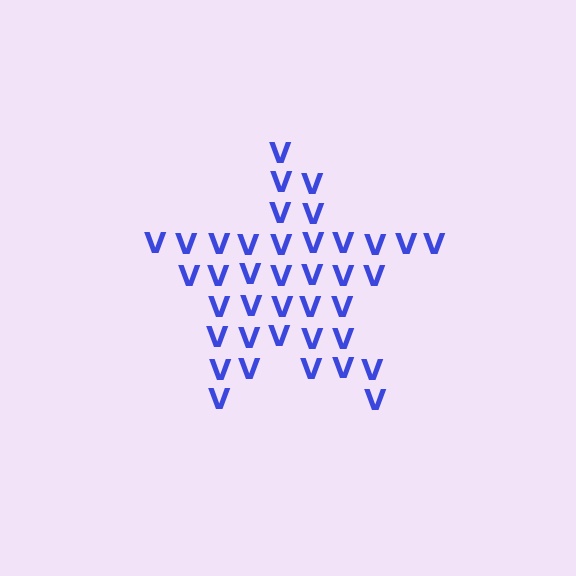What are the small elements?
The small elements are letter V's.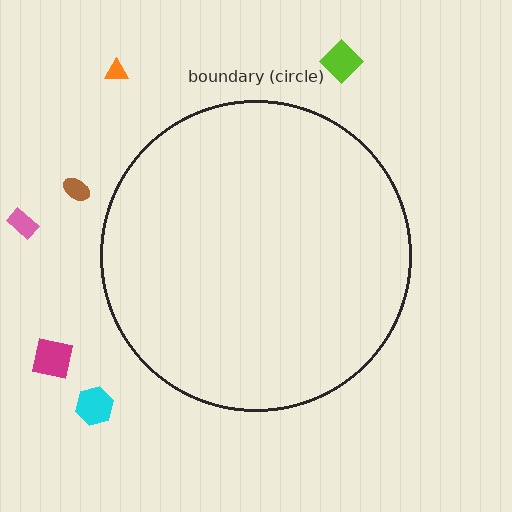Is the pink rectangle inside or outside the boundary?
Outside.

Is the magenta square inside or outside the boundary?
Outside.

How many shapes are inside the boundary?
0 inside, 6 outside.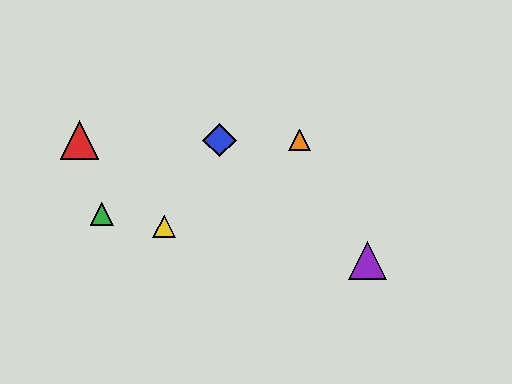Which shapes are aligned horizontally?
The red triangle, the blue diamond, the orange triangle are aligned horizontally.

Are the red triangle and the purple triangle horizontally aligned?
No, the red triangle is at y≈140 and the purple triangle is at y≈260.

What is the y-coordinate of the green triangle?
The green triangle is at y≈214.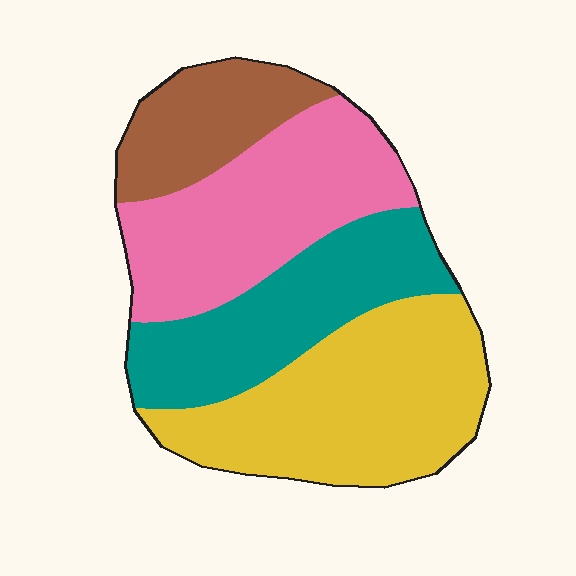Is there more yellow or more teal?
Yellow.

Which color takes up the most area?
Yellow, at roughly 35%.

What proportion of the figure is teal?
Teal covers about 25% of the figure.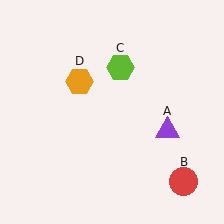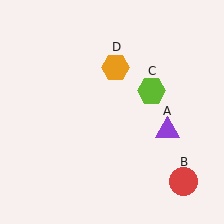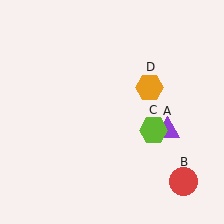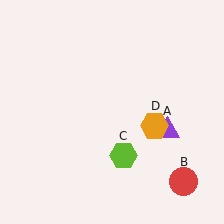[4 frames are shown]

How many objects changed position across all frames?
2 objects changed position: lime hexagon (object C), orange hexagon (object D).